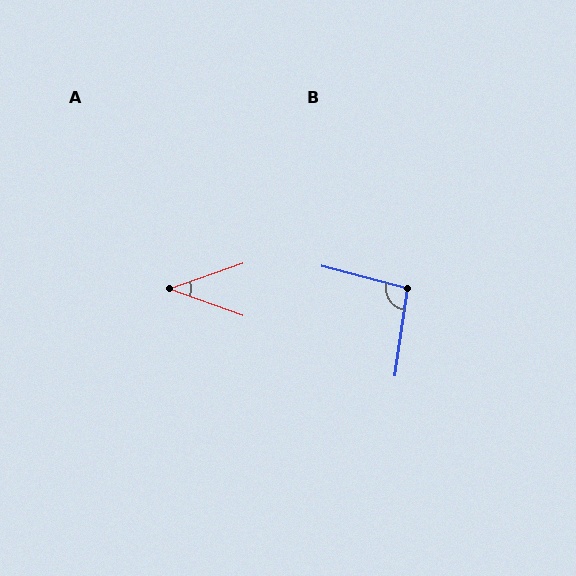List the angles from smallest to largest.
A (39°), B (96°).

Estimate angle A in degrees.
Approximately 39 degrees.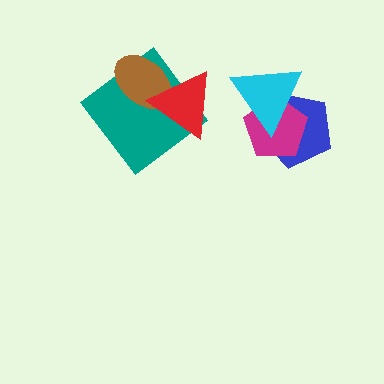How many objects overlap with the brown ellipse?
2 objects overlap with the brown ellipse.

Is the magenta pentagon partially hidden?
Yes, it is partially covered by another shape.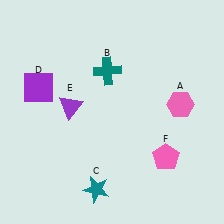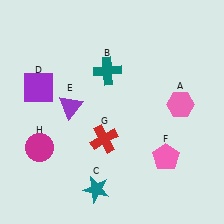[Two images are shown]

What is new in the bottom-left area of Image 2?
A red cross (G) was added in the bottom-left area of Image 2.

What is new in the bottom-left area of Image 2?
A magenta circle (H) was added in the bottom-left area of Image 2.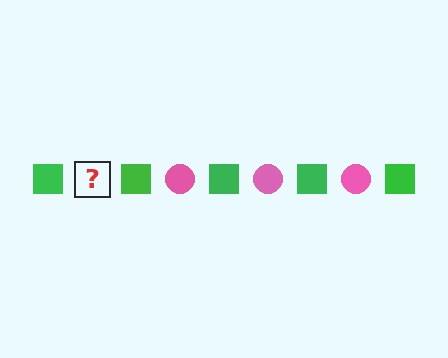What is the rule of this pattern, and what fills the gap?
The rule is that the pattern alternates between green square and pink circle. The gap should be filled with a pink circle.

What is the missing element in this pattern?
The missing element is a pink circle.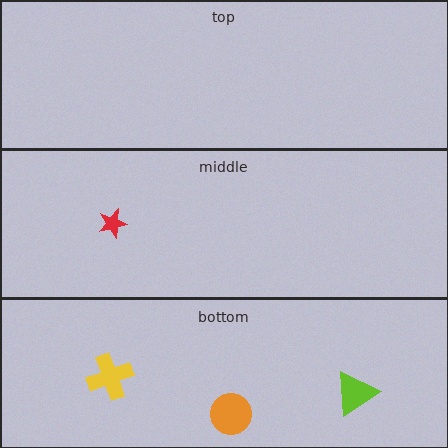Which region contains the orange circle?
The bottom region.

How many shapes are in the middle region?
1.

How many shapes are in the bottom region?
3.